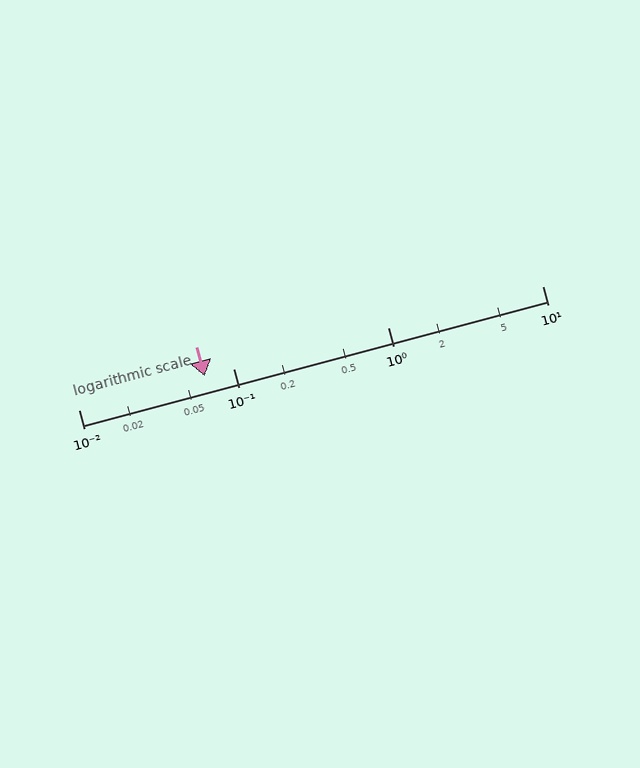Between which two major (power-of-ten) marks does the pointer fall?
The pointer is between 0.01 and 0.1.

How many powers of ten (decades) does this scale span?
The scale spans 3 decades, from 0.01 to 10.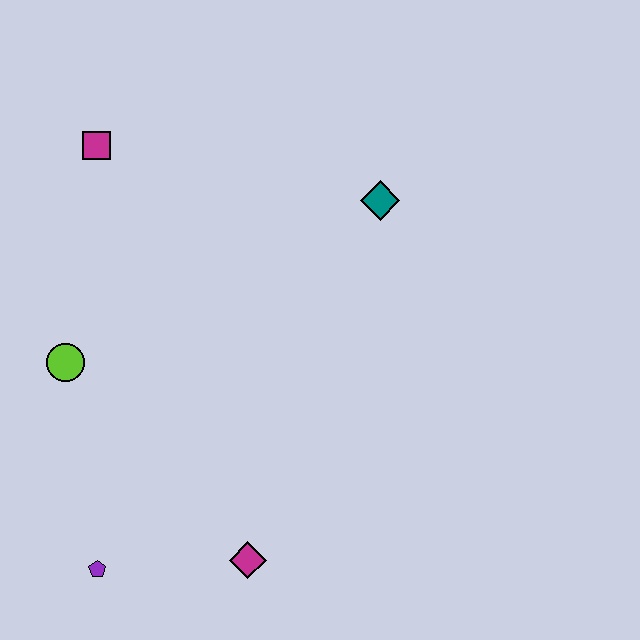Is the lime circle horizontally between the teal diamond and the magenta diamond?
No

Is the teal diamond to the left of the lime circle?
No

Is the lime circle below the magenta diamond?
No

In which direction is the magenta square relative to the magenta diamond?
The magenta square is above the magenta diamond.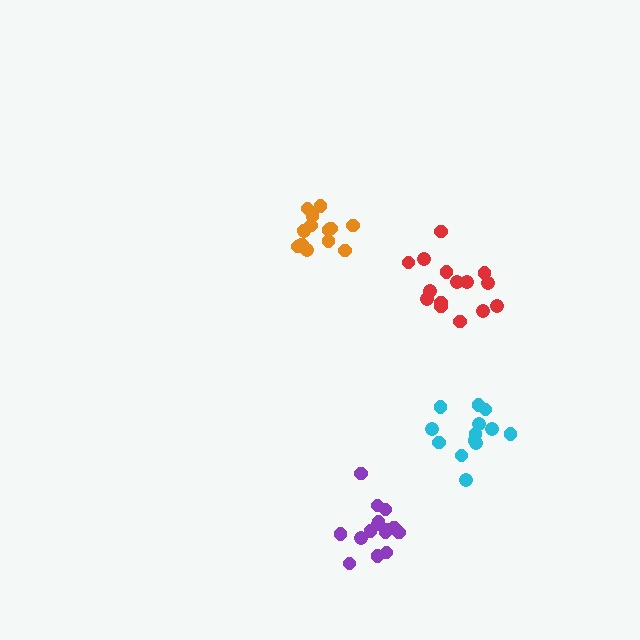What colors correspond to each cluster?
The clusters are colored: cyan, red, purple, orange.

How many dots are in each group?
Group 1: 13 dots, Group 2: 15 dots, Group 3: 15 dots, Group 4: 15 dots (58 total).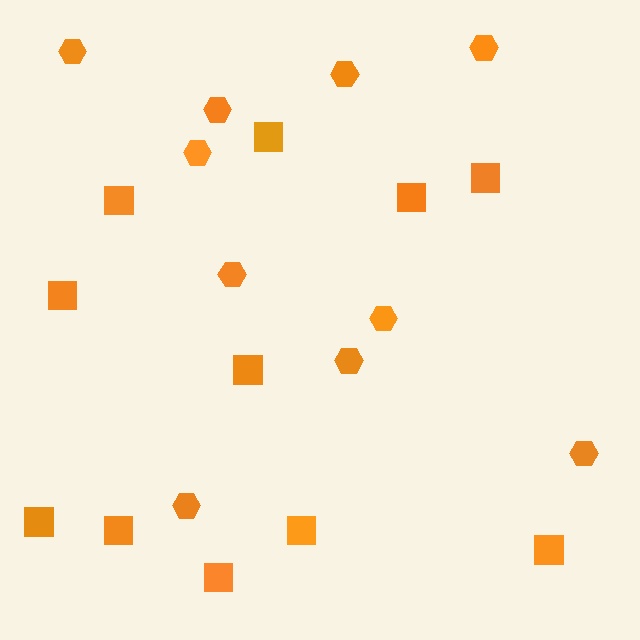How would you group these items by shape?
There are 2 groups: one group of hexagons (10) and one group of squares (11).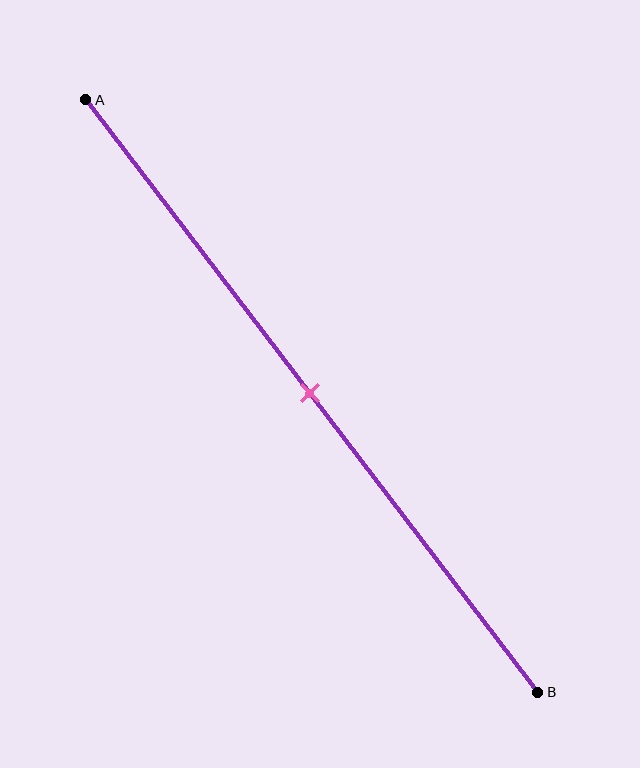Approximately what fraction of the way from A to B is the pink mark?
The pink mark is approximately 50% of the way from A to B.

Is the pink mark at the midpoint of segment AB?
Yes, the mark is approximately at the midpoint.